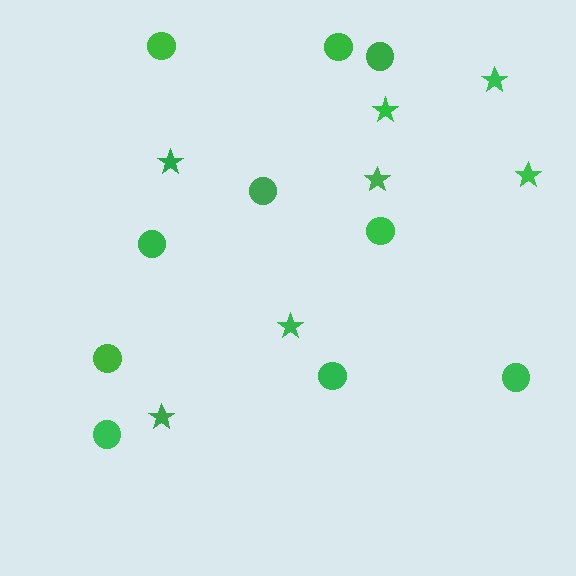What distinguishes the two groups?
There are 2 groups: one group of stars (7) and one group of circles (10).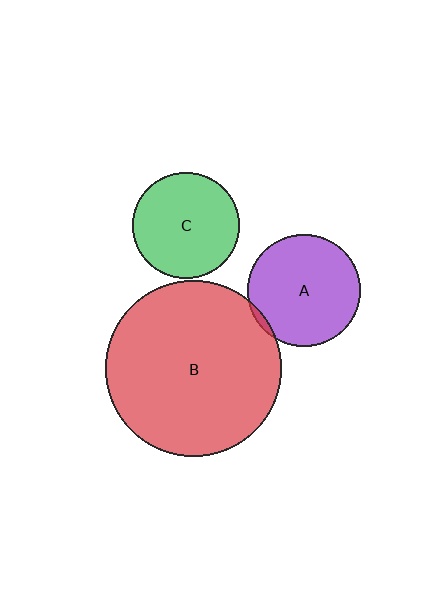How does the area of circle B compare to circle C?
Approximately 2.7 times.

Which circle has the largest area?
Circle B (red).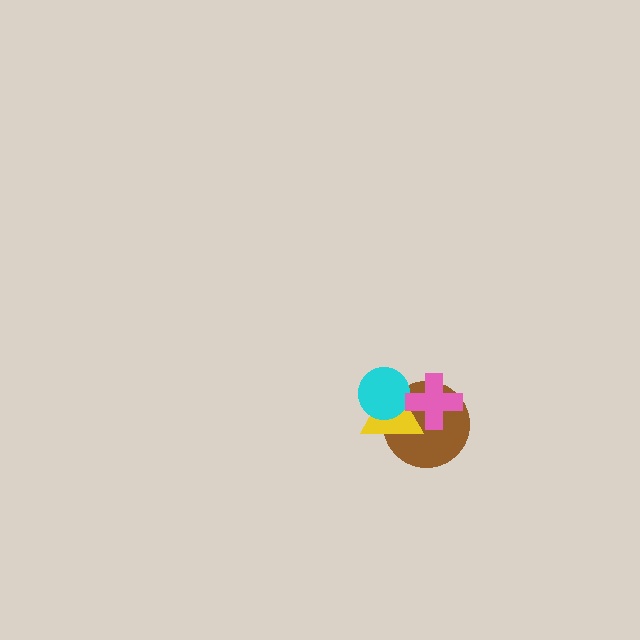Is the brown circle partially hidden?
Yes, it is partially covered by another shape.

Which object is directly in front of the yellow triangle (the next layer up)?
The cyan circle is directly in front of the yellow triangle.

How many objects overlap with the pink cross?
2 objects overlap with the pink cross.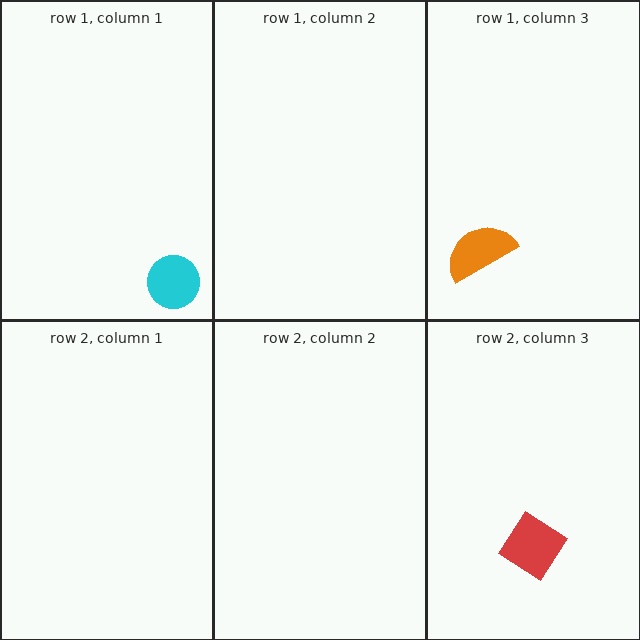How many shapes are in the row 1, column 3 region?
1.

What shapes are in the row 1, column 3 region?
The orange semicircle.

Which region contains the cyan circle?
The row 1, column 1 region.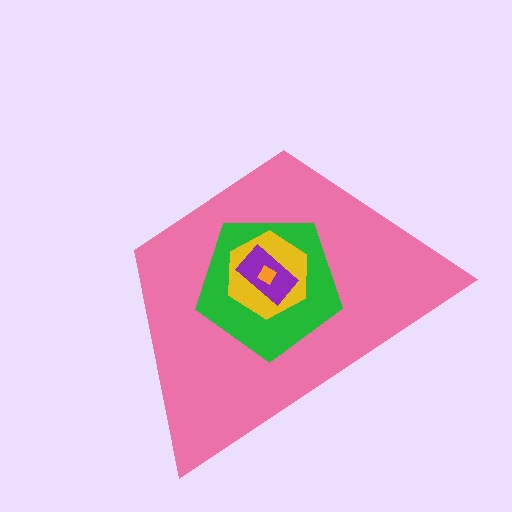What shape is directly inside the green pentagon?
The yellow hexagon.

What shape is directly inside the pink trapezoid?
The green pentagon.